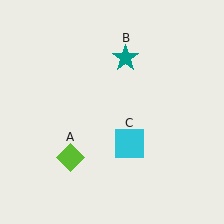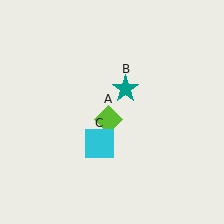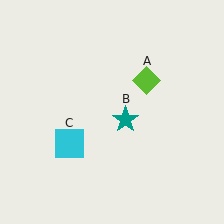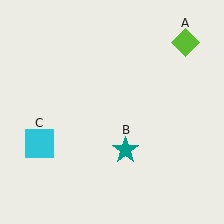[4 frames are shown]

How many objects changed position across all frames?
3 objects changed position: lime diamond (object A), teal star (object B), cyan square (object C).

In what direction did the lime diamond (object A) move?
The lime diamond (object A) moved up and to the right.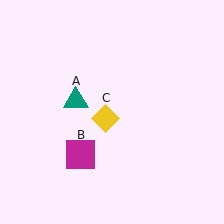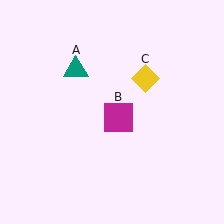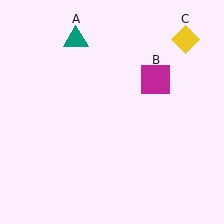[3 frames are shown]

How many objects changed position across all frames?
3 objects changed position: teal triangle (object A), magenta square (object B), yellow diamond (object C).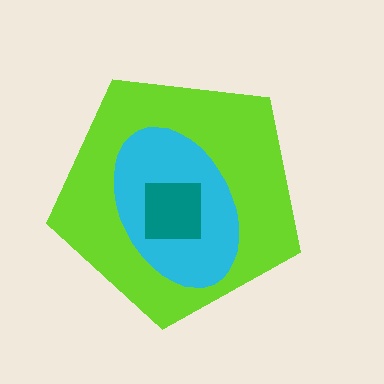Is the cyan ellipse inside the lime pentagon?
Yes.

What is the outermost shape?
The lime pentagon.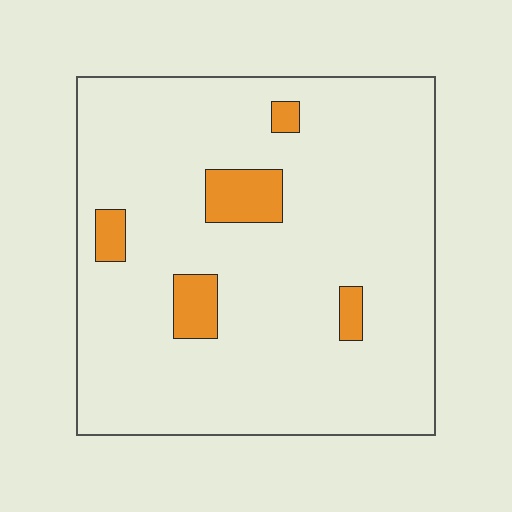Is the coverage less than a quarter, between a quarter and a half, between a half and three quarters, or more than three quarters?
Less than a quarter.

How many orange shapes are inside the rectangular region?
5.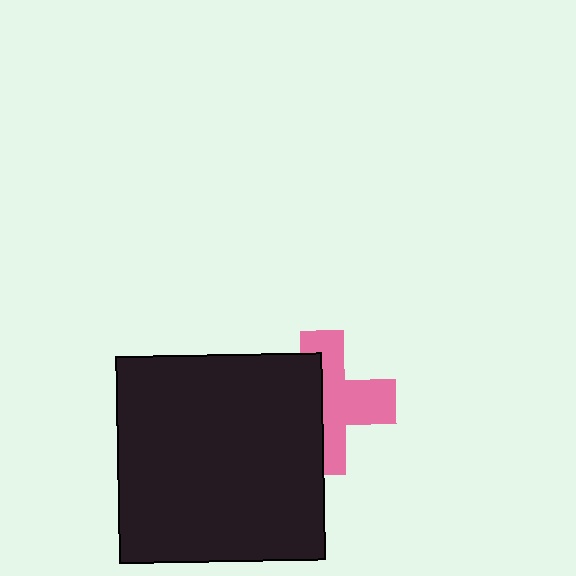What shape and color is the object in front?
The object in front is a black square.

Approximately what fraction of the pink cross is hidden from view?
Roughly 45% of the pink cross is hidden behind the black square.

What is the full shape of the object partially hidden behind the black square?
The partially hidden object is a pink cross.